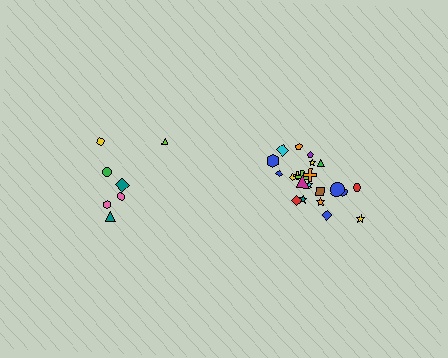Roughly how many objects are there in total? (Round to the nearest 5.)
Roughly 30 objects in total.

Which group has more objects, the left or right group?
The right group.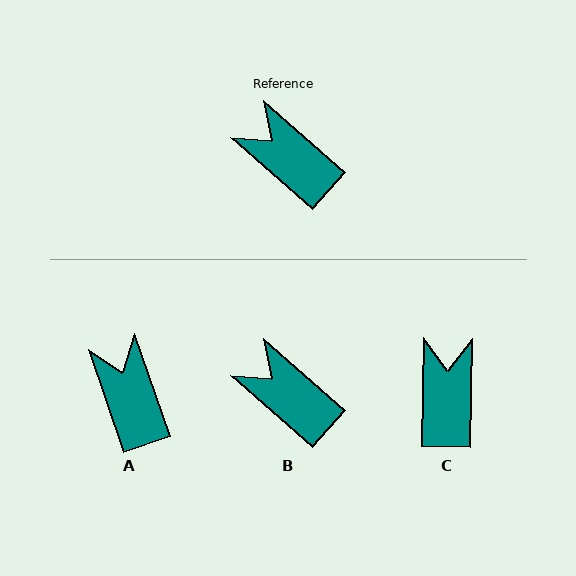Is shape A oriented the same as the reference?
No, it is off by about 30 degrees.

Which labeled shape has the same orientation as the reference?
B.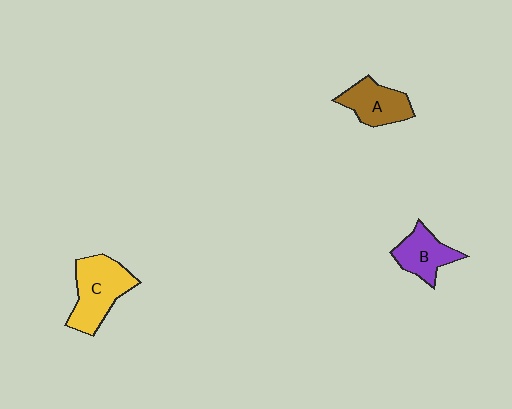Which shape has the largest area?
Shape C (yellow).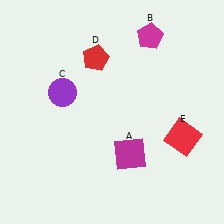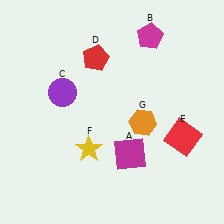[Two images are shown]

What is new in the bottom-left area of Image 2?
A yellow star (F) was added in the bottom-left area of Image 2.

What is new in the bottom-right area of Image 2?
An orange hexagon (G) was added in the bottom-right area of Image 2.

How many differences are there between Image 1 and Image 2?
There are 2 differences between the two images.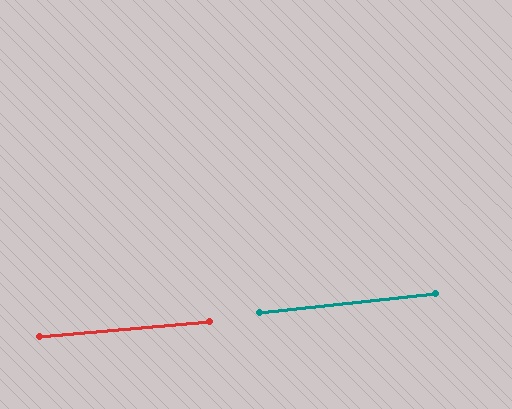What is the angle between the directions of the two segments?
Approximately 1 degree.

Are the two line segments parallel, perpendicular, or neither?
Parallel — their directions differ by only 0.9°.